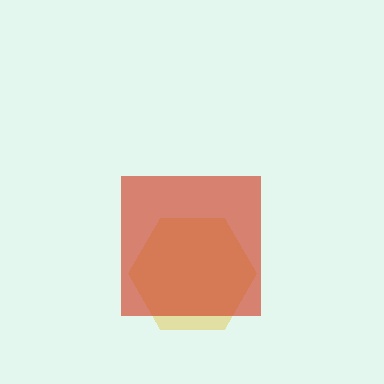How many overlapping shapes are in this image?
There are 2 overlapping shapes in the image.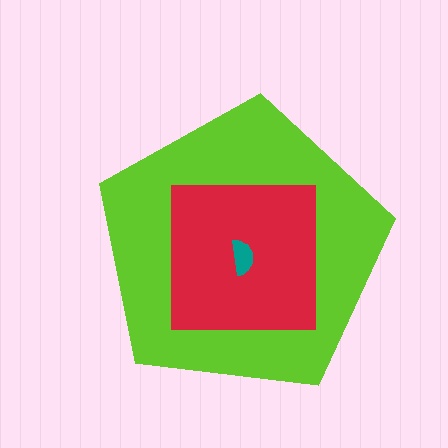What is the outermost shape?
The lime pentagon.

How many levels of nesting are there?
3.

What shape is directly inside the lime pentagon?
The red square.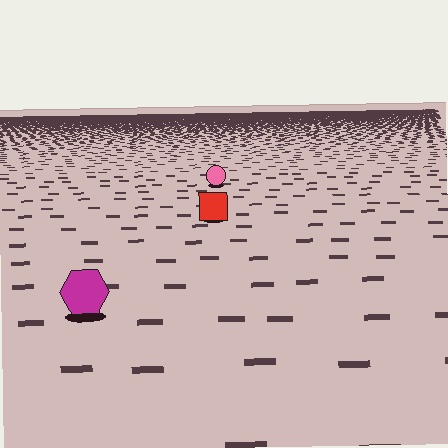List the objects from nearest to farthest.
From nearest to farthest: the magenta hexagon, the red square, the pink circle.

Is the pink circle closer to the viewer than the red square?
No. The red square is closer — you can tell from the texture gradient: the ground texture is coarser near it.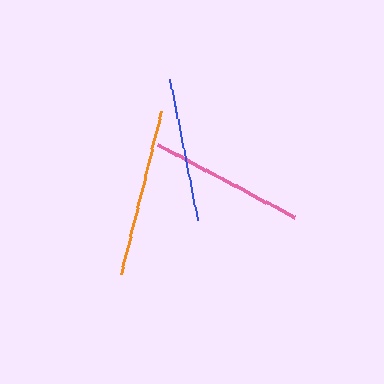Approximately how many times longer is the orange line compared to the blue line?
The orange line is approximately 1.2 times the length of the blue line.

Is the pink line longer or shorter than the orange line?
The orange line is longer than the pink line.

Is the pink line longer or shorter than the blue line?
The pink line is longer than the blue line.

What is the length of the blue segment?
The blue segment is approximately 144 pixels long.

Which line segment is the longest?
The orange line is the longest at approximately 168 pixels.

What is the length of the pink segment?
The pink segment is approximately 155 pixels long.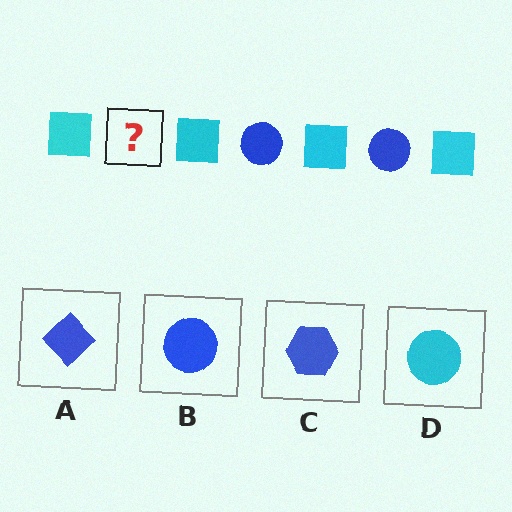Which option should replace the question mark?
Option B.